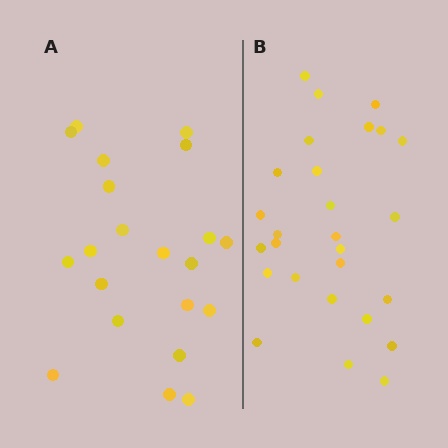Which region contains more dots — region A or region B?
Region B (the right region) has more dots.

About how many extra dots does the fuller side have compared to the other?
Region B has about 6 more dots than region A.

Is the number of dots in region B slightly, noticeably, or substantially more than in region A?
Region B has noticeably more, but not dramatically so. The ratio is roughly 1.3 to 1.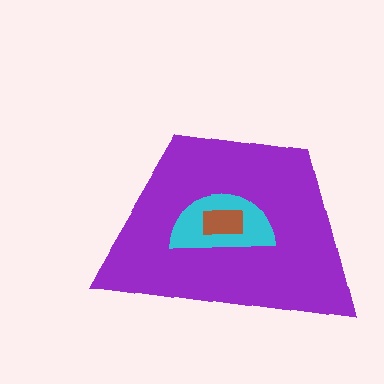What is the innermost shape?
The brown rectangle.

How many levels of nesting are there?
3.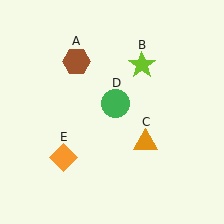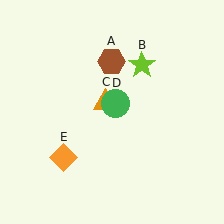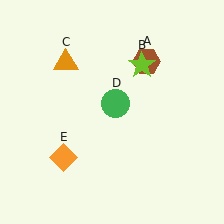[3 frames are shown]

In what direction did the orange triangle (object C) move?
The orange triangle (object C) moved up and to the left.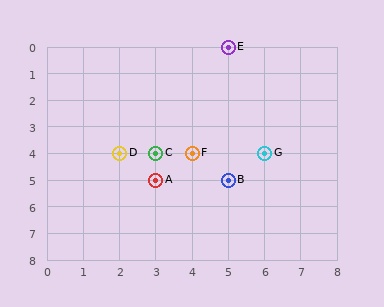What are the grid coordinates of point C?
Point C is at grid coordinates (3, 4).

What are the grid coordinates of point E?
Point E is at grid coordinates (5, 0).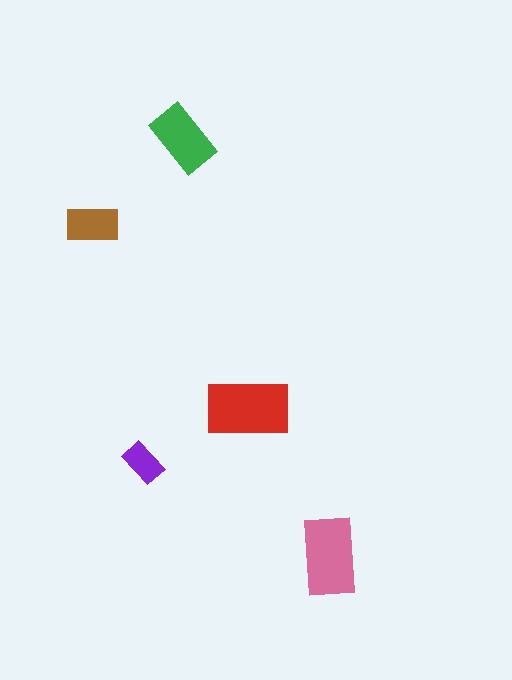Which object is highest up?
The green rectangle is topmost.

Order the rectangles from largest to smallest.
the red one, the pink one, the green one, the brown one, the purple one.